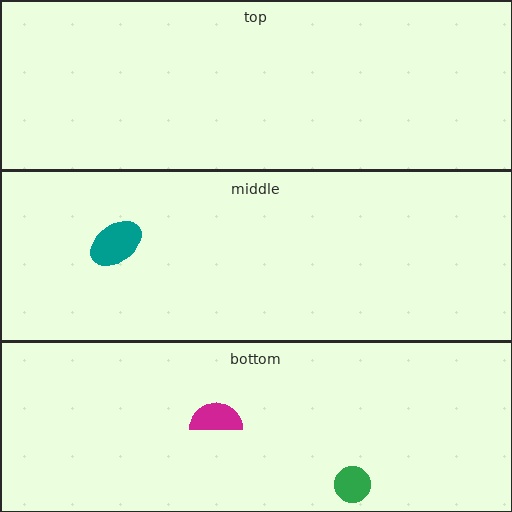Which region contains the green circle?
The bottom region.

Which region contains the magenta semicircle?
The bottom region.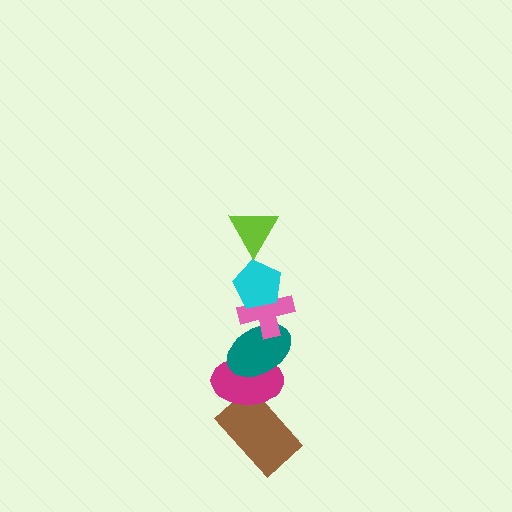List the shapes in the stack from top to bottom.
From top to bottom: the lime triangle, the cyan pentagon, the pink cross, the teal ellipse, the magenta ellipse, the brown rectangle.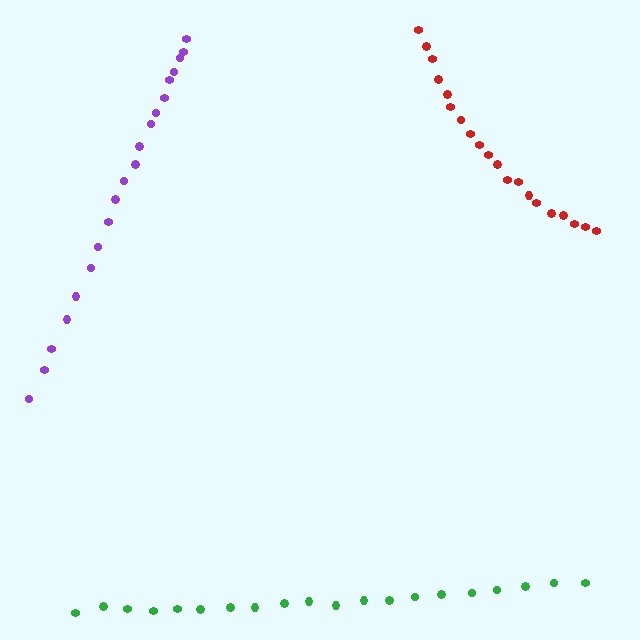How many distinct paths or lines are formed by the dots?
There are 3 distinct paths.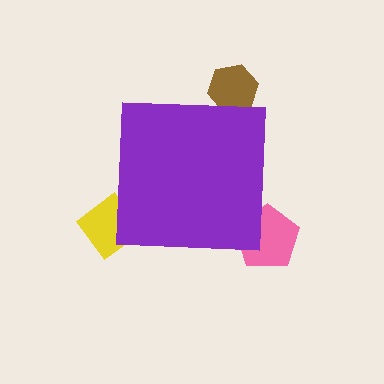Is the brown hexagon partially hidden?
Yes, the brown hexagon is partially hidden behind the purple square.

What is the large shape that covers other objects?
A purple square.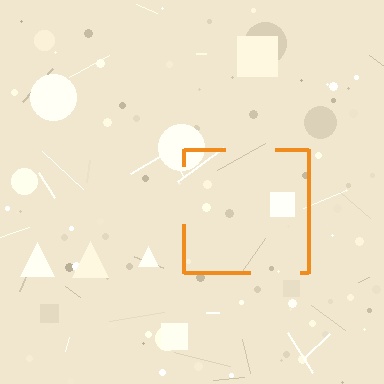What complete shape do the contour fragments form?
The contour fragments form a square.